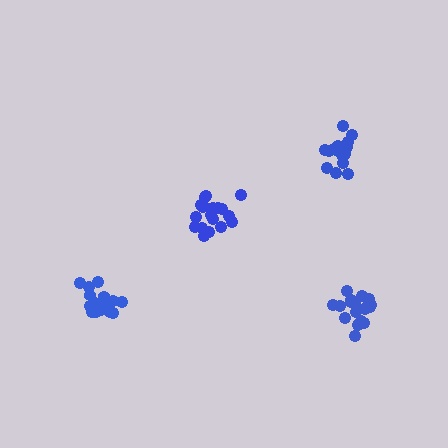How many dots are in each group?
Group 1: 19 dots, Group 2: 17 dots, Group 3: 16 dots, Group 4: 19 dots (71 total).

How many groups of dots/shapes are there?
There are 4 groups.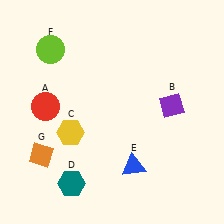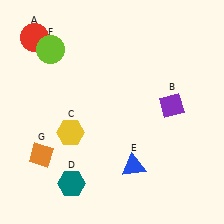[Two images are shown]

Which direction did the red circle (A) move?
The red circle (A) moved up.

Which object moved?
The red circle (A) moved up.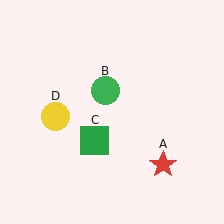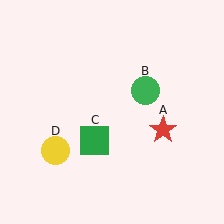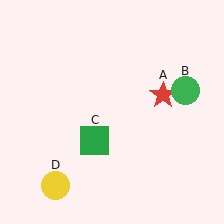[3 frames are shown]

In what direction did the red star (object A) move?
The red star (object A) moved up.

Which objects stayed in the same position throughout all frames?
Green square (object C) remained stationary.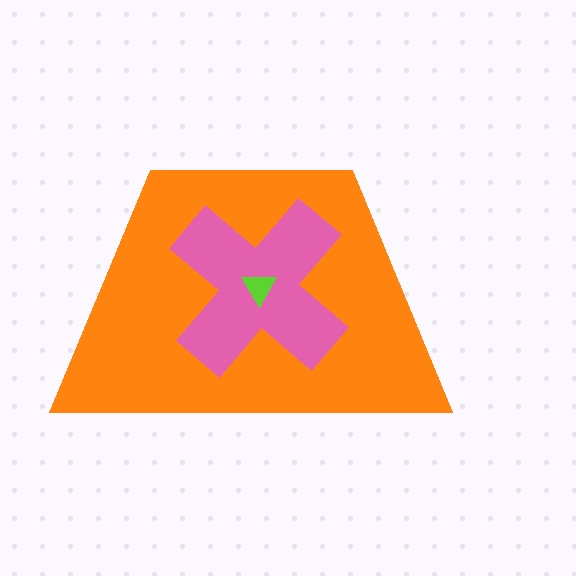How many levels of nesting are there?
3.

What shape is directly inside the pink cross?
The lime triangle.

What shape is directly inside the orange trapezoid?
The pink cross.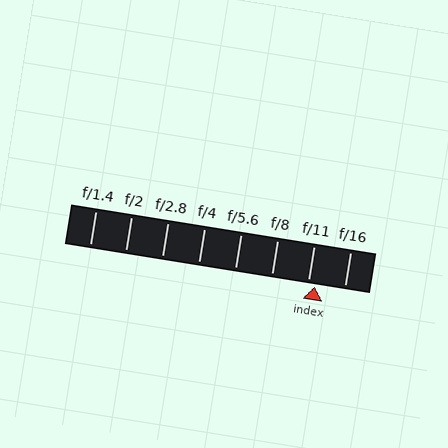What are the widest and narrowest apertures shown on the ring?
The widest aperture shown is f/1.4 and the narrowest is f/16.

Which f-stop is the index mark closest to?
The index mark is closest to f/11.